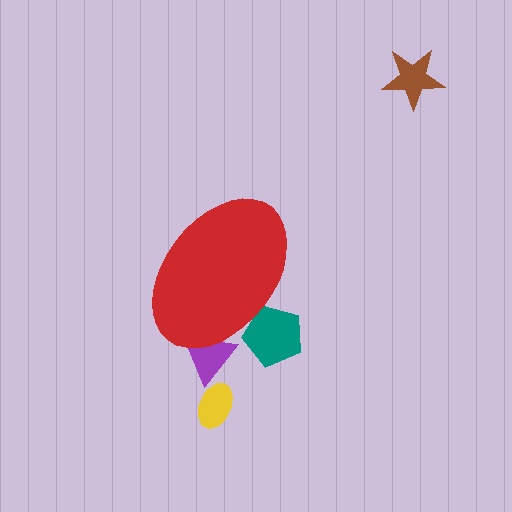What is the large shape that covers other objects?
A red ellipse.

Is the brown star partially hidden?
No, the brown star is fully visible.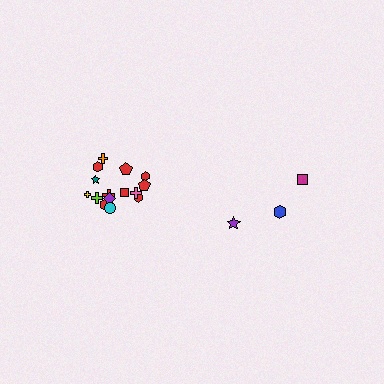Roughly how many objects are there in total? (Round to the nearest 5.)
Roughly 20 objects in total.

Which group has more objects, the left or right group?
The left group.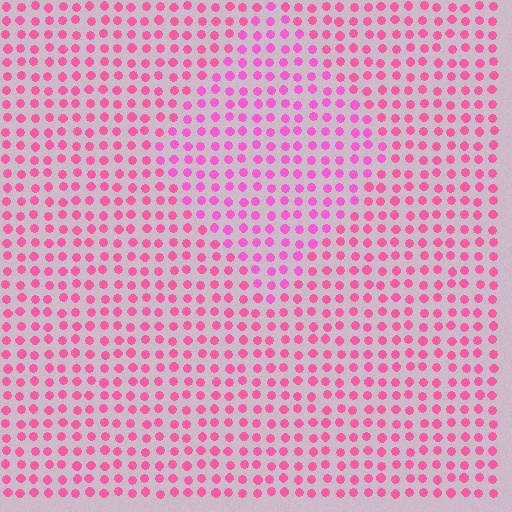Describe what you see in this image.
The image is filled with small pink elements in a uniform arrangement. A diamond-shaped region is visible where the elements are tinted to a slightly different hue, forming a subtle color boundary.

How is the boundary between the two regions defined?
The boundary is defined purely by a slight shift in hue (about 18 degrees). Spacing, size, and orientation are identical on both sides.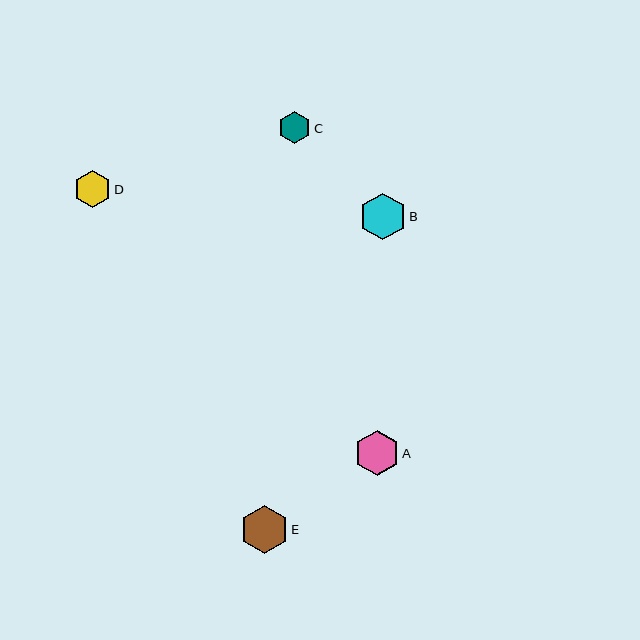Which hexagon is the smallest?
Hexagon C is the smallest with a size of approximately 32 pixels.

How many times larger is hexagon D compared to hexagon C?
Hexagon D is approximately 1.2 times the size of hexagon C.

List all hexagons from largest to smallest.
From largest to smallest: E, B, A, D, C.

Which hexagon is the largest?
Hexagon E is the largest with a size of approximately 48 pixels.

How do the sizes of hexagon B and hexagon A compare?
Hexagon B and hexagon A are approximately the same size.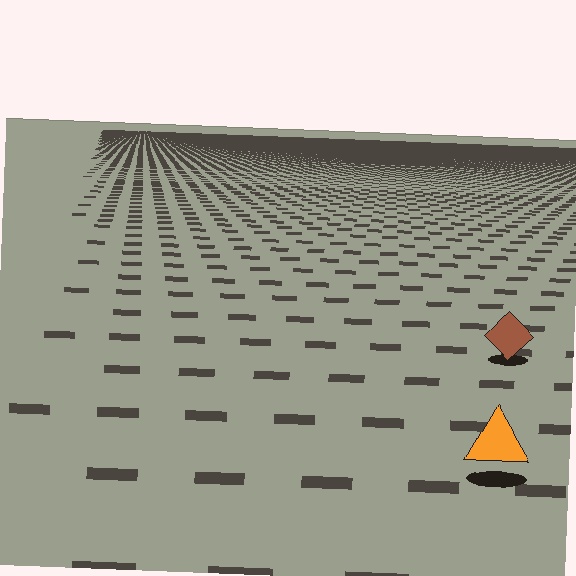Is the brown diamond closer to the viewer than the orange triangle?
No. The orange triangle is closer — you can tell from the texture gradient: the ground texture is coarser near it.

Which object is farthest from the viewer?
The brown diamond is farthest from the viewer. It appears smaller and the ground texture around it is denser.